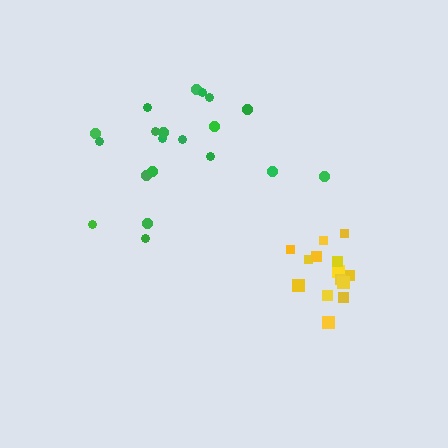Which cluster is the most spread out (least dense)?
Green.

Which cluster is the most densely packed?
Yellow.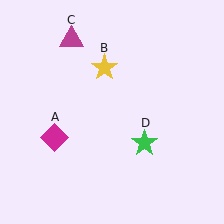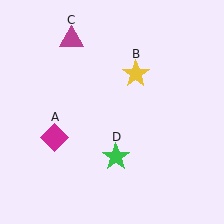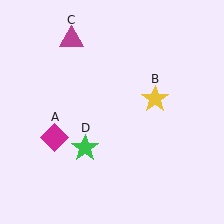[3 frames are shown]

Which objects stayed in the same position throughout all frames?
Magenta diamond (object A) and magenta triangle (object C) remained stationary.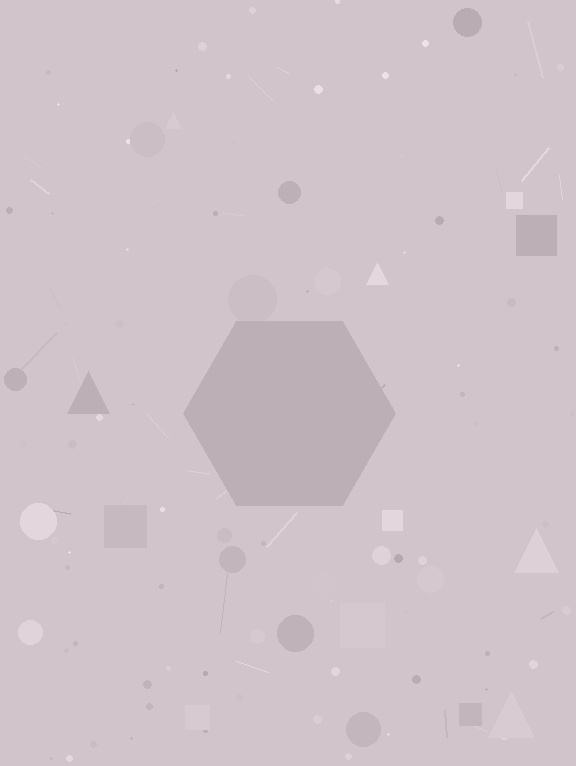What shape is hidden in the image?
A hexagon is hidden in the image.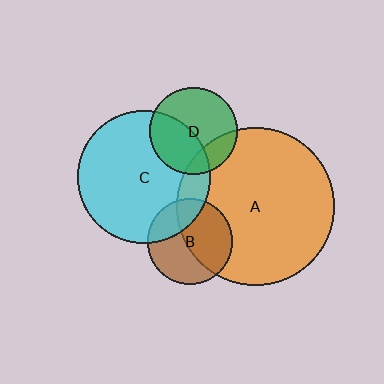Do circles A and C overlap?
Yes.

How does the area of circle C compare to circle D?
Approximately 2.3 times.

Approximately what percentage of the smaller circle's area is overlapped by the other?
Approximately 15%.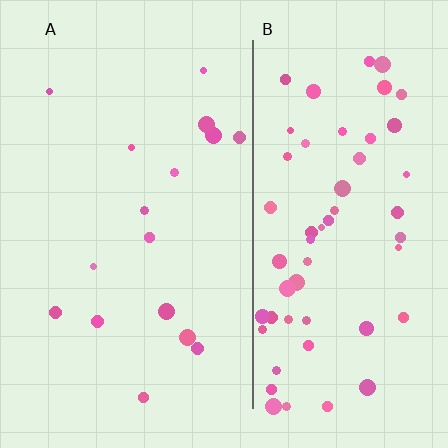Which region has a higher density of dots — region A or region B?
B (the right).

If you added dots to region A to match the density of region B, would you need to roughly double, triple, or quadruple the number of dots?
Approximately quadruple.